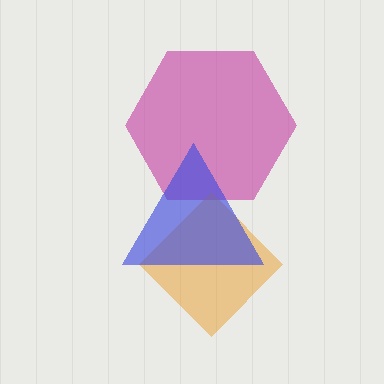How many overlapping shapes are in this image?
There are 3 overlapping shapes in the image.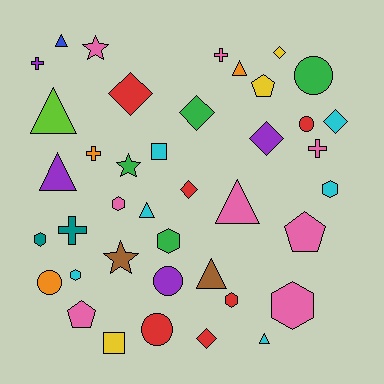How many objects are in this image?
There are 40 objects.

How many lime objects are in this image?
There is 1 lime object.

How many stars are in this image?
There are 3 stars.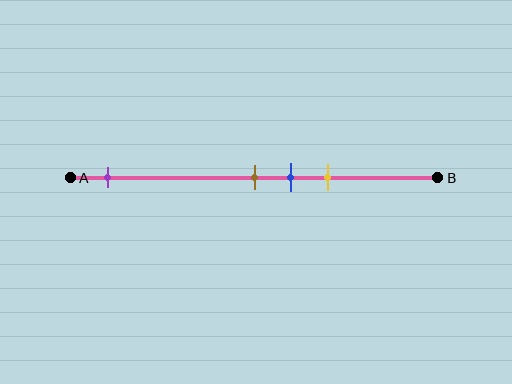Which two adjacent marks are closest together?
The brown and blue marks are the closest adjacent pair.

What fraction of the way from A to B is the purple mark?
The purple mark is approximately 10% (0.1) of the way from A to B.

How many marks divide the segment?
There are 4 marks dividing the segment.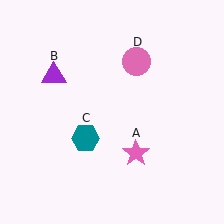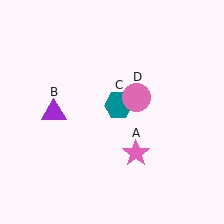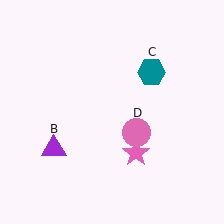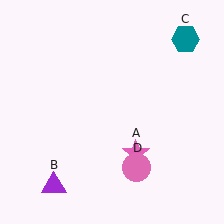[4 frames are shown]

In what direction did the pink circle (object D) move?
The pink circle (object D) moved down.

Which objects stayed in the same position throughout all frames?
Pink star (object A) remained stationary.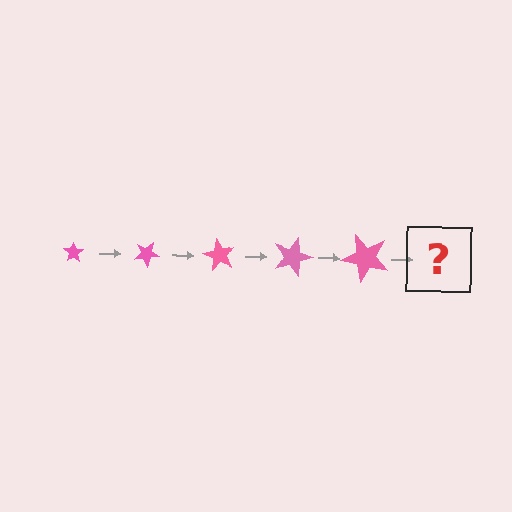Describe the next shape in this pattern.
It should be a star, larger than the previous one and rotated 150 degrees from the start.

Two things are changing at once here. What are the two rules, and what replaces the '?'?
The two rules are that the star grows larger each step and it rotates 30 degrees each step. The '?' should be a star, larger than the previous one and rotated 150 degrees from the start.